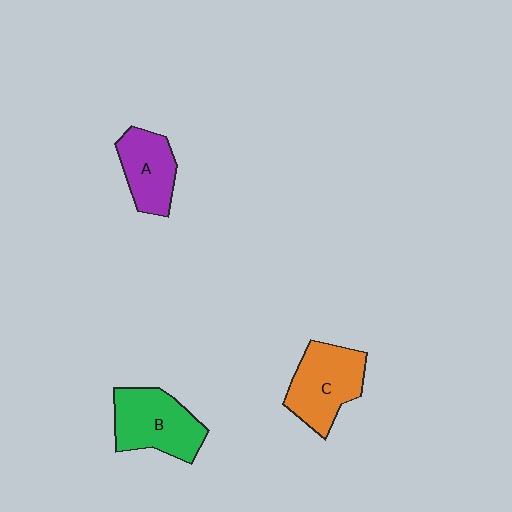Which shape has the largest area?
Shape B (green).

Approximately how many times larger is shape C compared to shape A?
Approximately 1.3 times.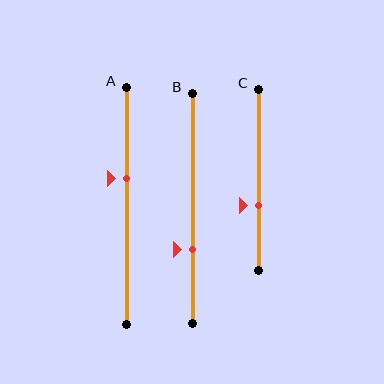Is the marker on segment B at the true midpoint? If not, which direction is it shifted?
No, the marker on segment B is shifted downward by about 18% of the segment length.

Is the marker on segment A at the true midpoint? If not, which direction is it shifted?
No, the marker on segment A is shifted upward by about 11% of the segment length.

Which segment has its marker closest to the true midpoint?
Segment A has its marker closest to the true midpoint.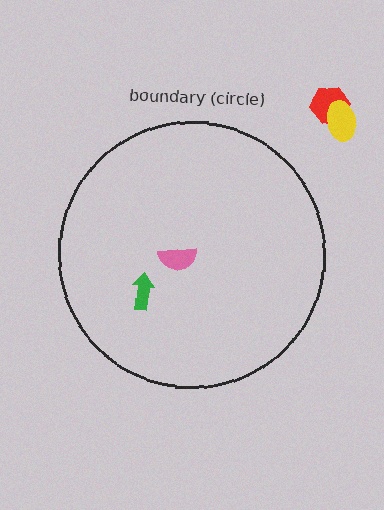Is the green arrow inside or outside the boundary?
Inside.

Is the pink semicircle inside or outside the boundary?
Inside.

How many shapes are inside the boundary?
2 inside, 2 outside.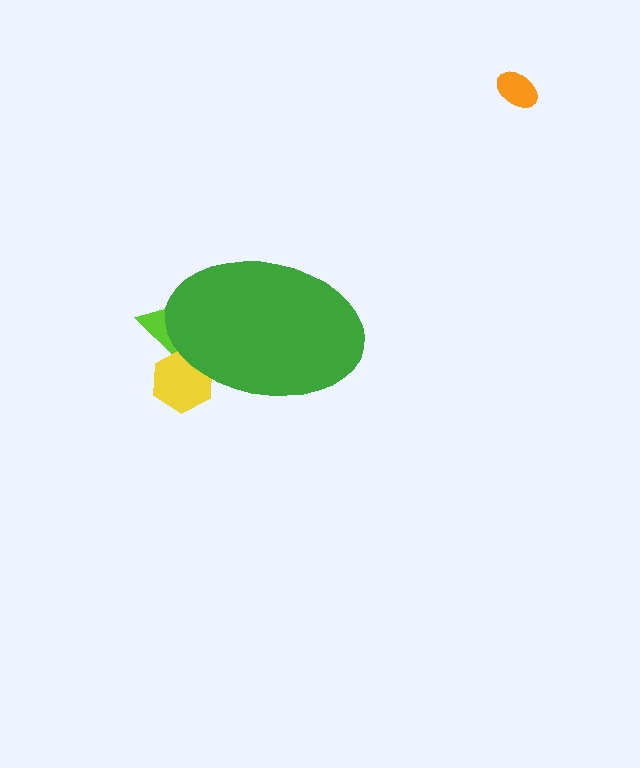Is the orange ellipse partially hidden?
No, the orange ellipse is fully visible.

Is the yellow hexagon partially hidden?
Yes, the yellow hexagon is partially hidden behind the green ellipse.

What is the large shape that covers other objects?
A green ellipse.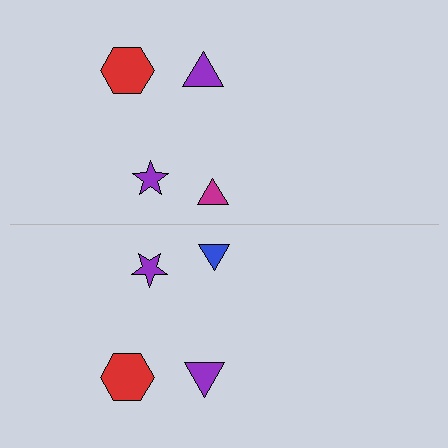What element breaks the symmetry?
The blue triangle on the bottom side breaks the symmetry — its mirror counterpart is magenta.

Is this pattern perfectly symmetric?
No, the pattern is not perfectly symmetric. The blue triangle on the bottom side breaks the symmetry — its mirror counterpart is magenta.